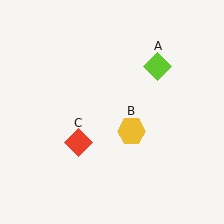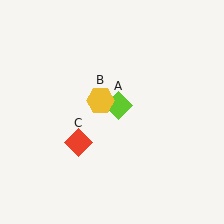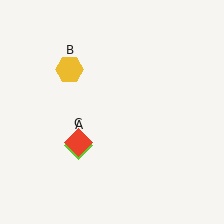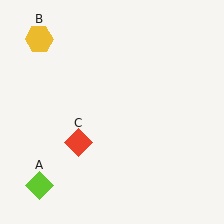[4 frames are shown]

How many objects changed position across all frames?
2 objects changed position: lime diamond (object A), yellow hexagon (object B).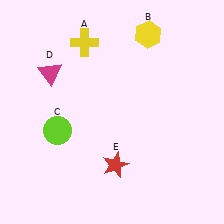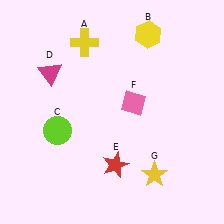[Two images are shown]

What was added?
A pink diamond (F), a yellow star (G) were added in Image 2.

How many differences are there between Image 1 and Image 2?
There are 2 differences between the two images.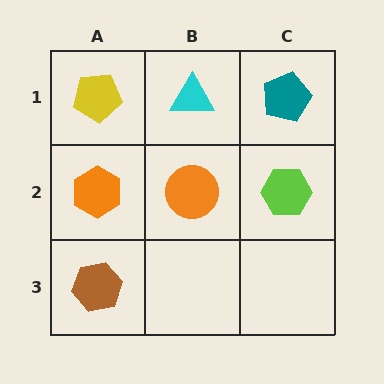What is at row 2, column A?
An orange hexagon.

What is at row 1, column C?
A teal pentagon.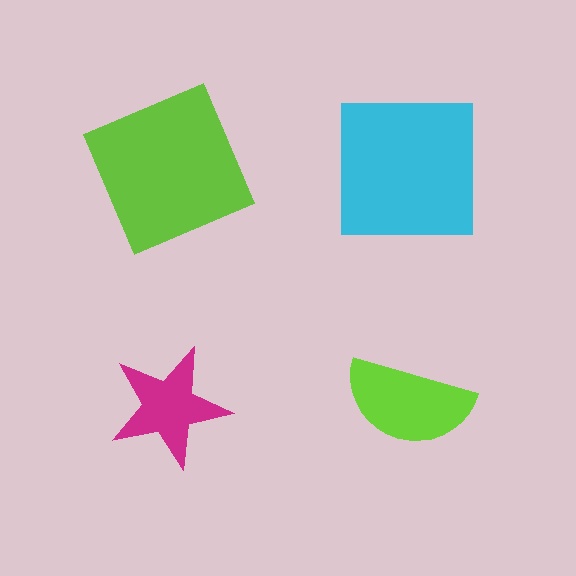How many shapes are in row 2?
2 shapes.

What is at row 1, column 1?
A lime square.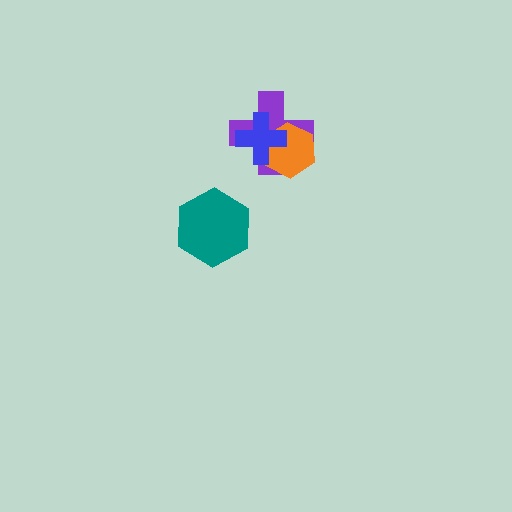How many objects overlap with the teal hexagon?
0 objects overlap with the teal hexagon.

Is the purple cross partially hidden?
Yes, it is partially covered by another shape.